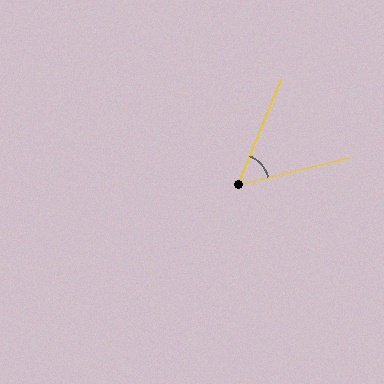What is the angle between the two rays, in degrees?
Approximately 54 degrees.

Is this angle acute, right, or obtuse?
It is acute.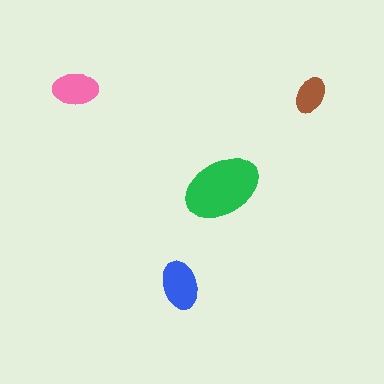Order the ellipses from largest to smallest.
the green one, the blue one, the pink one, the brown one.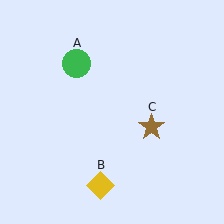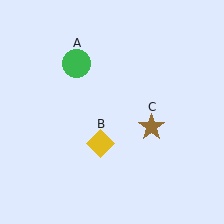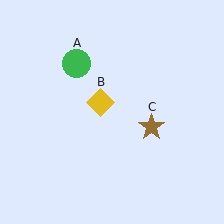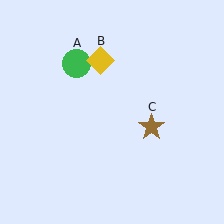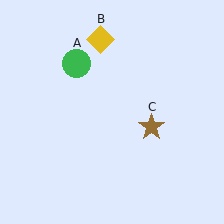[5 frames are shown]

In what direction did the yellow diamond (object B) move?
The yellow diamond (object B) moved up.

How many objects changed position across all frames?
1 object changed position: yellow diamond (object B).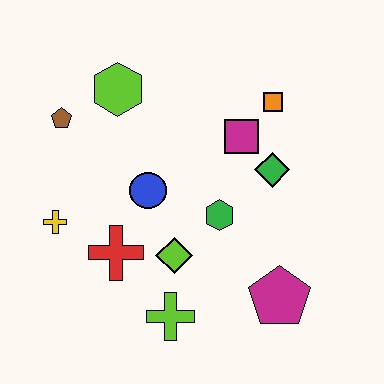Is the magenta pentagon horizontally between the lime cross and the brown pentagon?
No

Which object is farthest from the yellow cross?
The orange square is farthest from the yellow cross.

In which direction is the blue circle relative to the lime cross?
The blue circle is above the lime cross.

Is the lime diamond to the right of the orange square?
No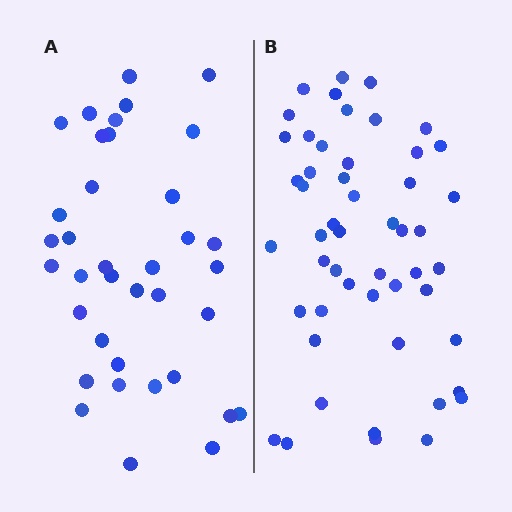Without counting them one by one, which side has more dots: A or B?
Region B (the right region) has more dots.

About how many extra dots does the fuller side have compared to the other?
Region B has approximately 15 more dots than region A.